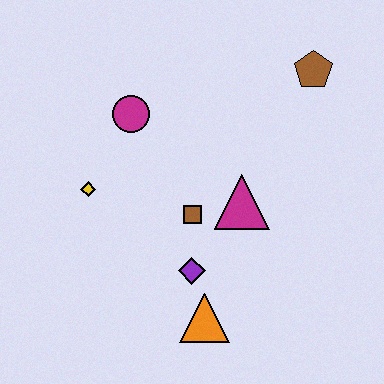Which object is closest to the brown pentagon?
The magenta triangle is closest to the brown pentagon.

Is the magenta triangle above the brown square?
Yes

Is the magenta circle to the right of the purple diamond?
No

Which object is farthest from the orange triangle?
The brown pentagon is farthest from the orange triangle.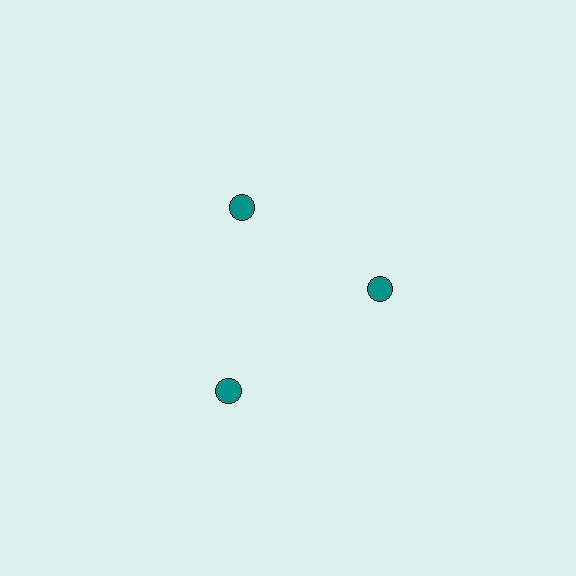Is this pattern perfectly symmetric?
No. The 3 teal circles are arranged in a ring, but one element near the 7 o'clock position is pushed outward from the center, breaking the 3-fold rotational symmetry.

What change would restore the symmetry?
The symmetry would be restored by moving it inward, back onto the ring so that all 3 circles sit at equal angles and equal distance from the center.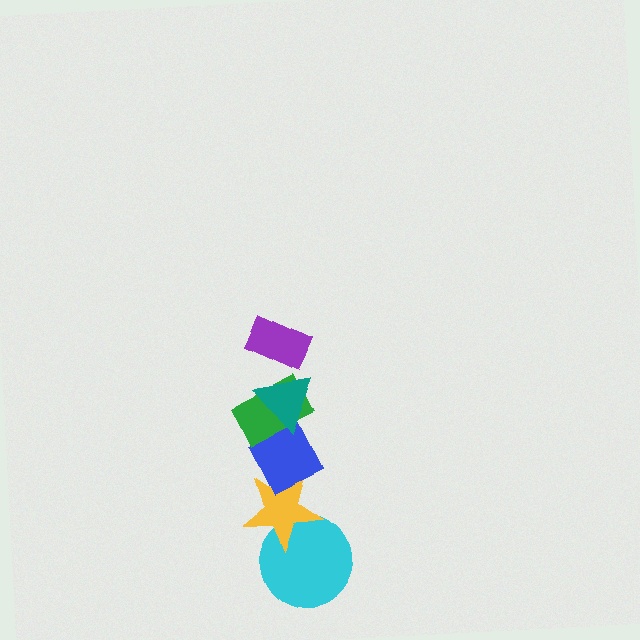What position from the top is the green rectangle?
The green rectangle is 3rd from the top.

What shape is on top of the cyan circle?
The yellow star is on top of the cyan circle.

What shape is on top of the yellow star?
The blue diamond is on top of the yellow star.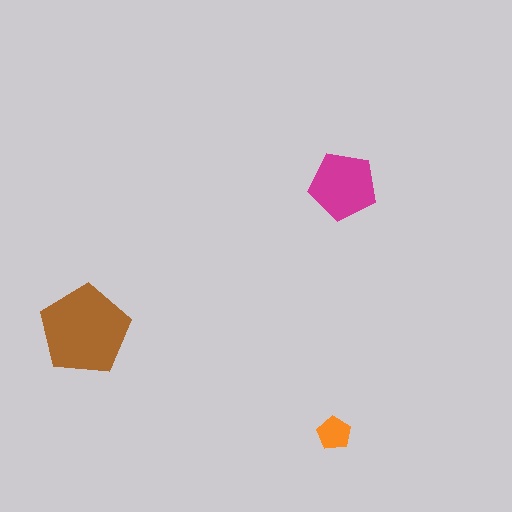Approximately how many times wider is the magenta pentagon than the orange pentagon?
About 2 times wider.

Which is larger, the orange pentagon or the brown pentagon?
The brown one.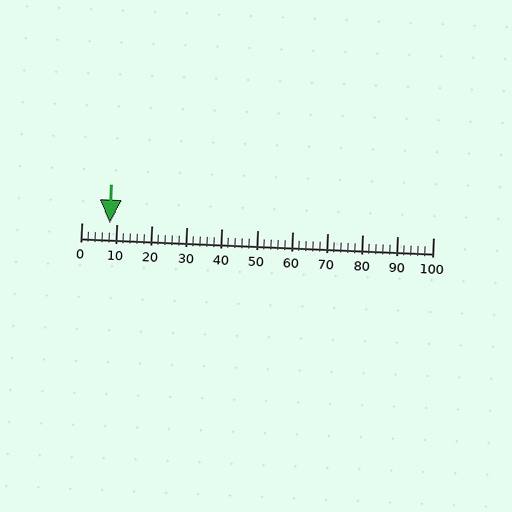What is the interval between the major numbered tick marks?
The major tick marks are spaced 10 units apart.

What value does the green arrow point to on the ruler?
The green arrow points to approximately 8.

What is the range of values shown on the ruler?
The ruler shows values from 0 to 100.